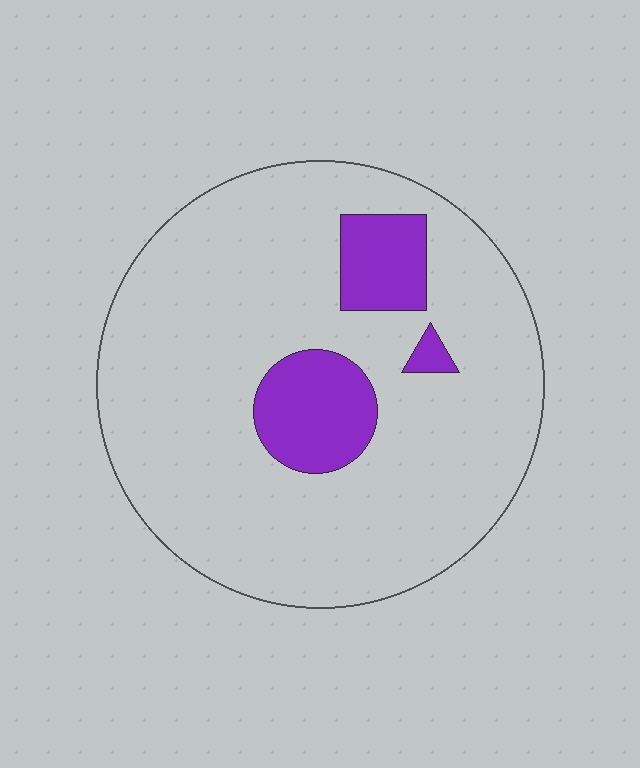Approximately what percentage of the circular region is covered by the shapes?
Approximately 15%.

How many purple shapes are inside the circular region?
3.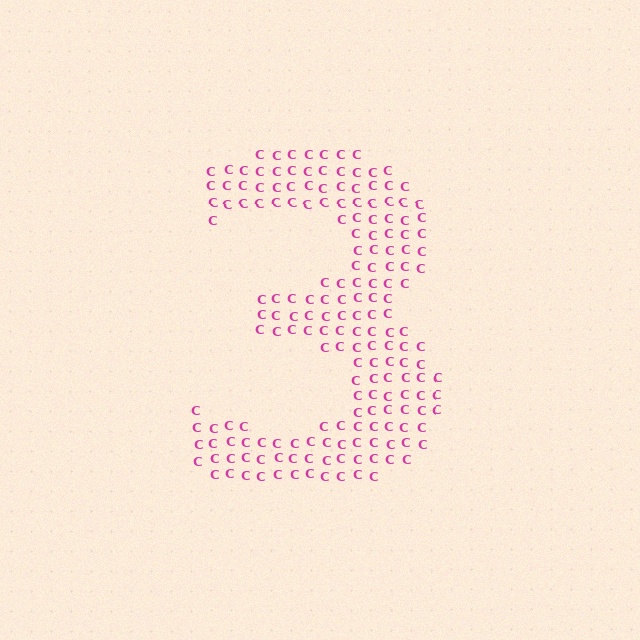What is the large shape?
The large shape is the digit 3.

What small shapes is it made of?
It is made of small letter C's.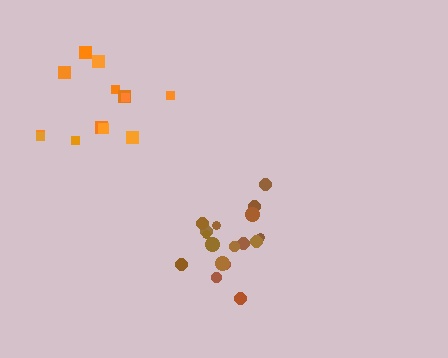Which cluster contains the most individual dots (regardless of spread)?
Brown (17).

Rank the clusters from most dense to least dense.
brown, orange.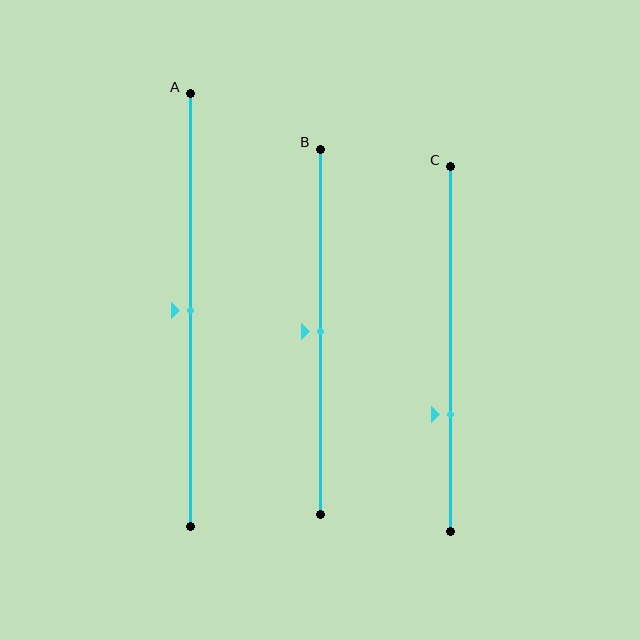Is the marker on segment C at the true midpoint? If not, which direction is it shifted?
No, the marker on segment C is shifted downward by about 18% of the segment length.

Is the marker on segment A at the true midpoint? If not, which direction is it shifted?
Yes, the marker on segment A is at the true midpoint.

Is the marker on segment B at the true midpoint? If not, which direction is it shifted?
Yes, the marker on segment B is at the true midpoint.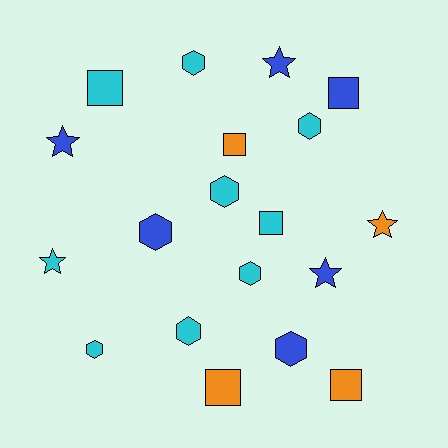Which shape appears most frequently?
Hexagon, with 8 objects.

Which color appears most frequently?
Cyan, with 9 objects.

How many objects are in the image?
There are 19 objects.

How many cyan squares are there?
There are 2 cyan squares.